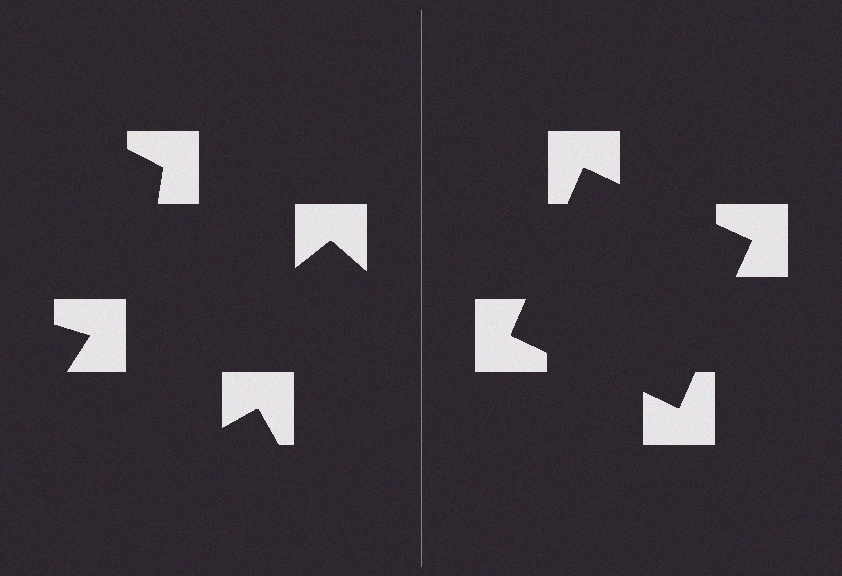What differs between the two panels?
The notched squares are positioned identically on both sides; only the wedge orientations differ. On the right they align to a square; on the left they are misaligned.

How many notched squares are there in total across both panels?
8 — 4 on each side.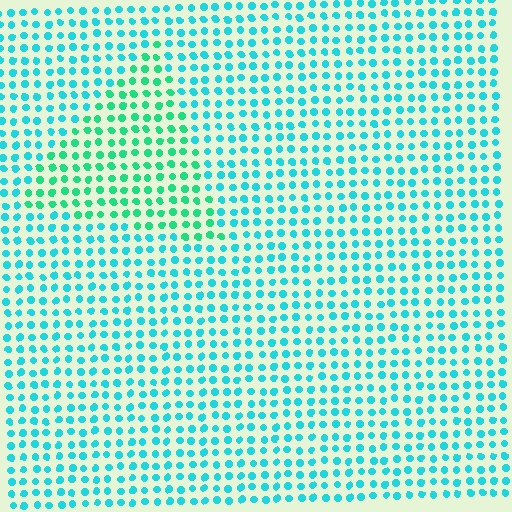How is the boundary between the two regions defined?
The boundary is defined purely by a slight shift in hue (about 32 degrees). Spacing, size, and orientation are identical on both sides.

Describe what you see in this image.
The image is filled with small cyan elements in a uniform arrangement. A triangle-shaped region is visible where the elements are tinted to a slightly different hue, forming a subtle color boundary.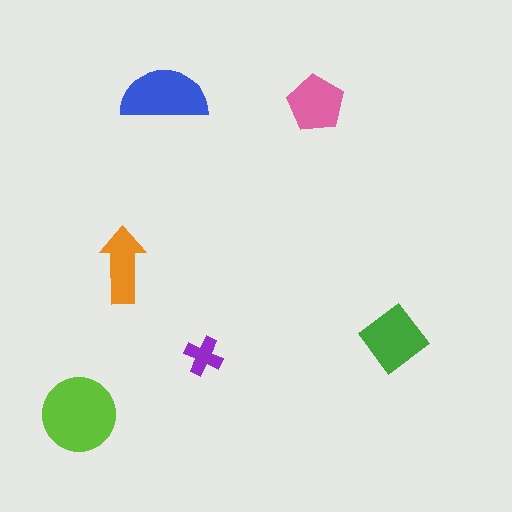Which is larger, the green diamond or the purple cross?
The green diamond.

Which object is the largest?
The lime circle.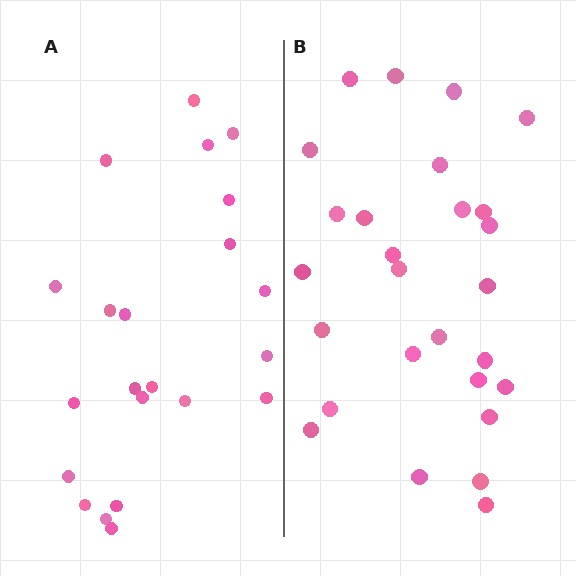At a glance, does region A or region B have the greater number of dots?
Region B (the right region) has more dots.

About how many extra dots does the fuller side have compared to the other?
Region B has about 5 more dots than region A.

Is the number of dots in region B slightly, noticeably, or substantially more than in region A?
Region B has only slightly more — the two regions are fairly close. The ratio is roughly 1.2 to 1.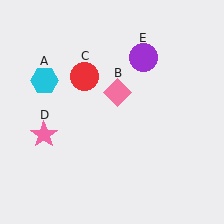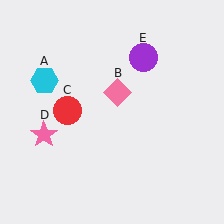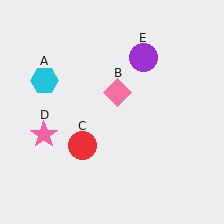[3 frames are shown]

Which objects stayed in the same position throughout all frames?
Cyan hexagon (object A) and pink diamond (object B) and pink star (object D) and purple circle (object E) remained stationary.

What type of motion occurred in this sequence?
The red circle (object C) rotated counterclockwise around the center of the scene.